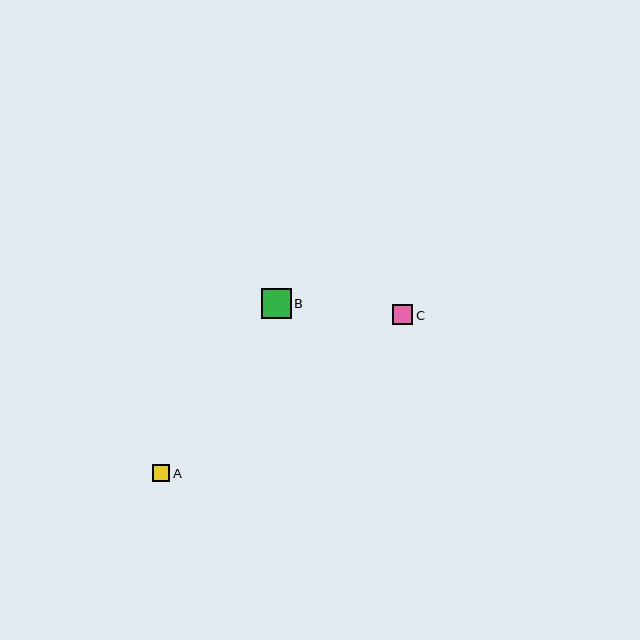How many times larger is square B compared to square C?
Square B is approximately 1.5 times the size of square C.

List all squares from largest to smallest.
From largest to smallest: B, C, A.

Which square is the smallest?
Square A is the smallest with a size of approximately 17 pixels.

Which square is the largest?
Square B is the largest with a size of approximately 30 pixels.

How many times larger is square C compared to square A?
Square C is approximately 1.2 times the size of square A.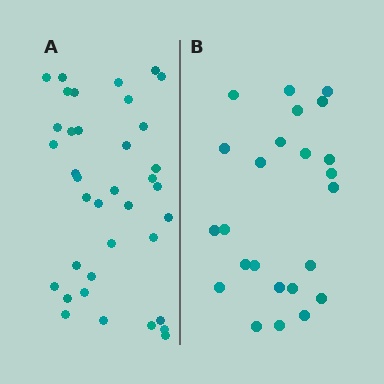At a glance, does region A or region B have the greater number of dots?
Region A (the left region) has more dots.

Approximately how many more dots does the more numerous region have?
Region A has approximately 15 more dots than region B.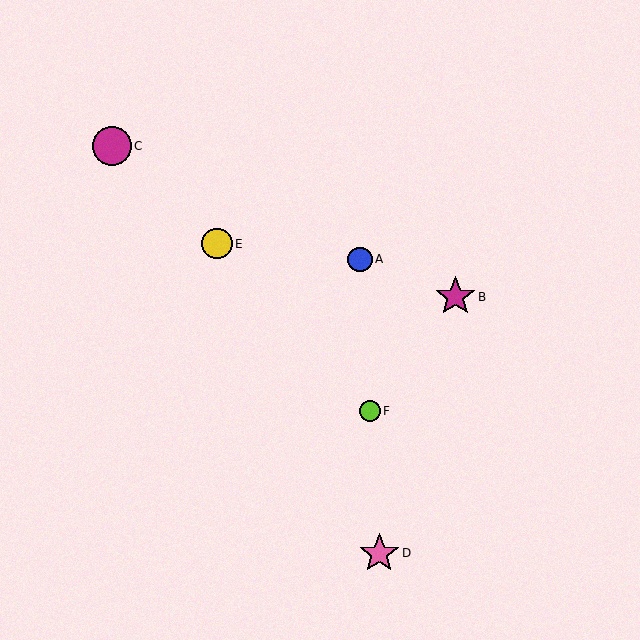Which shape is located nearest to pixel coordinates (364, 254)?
The blue circle (labeled A) at (360, 259) is nearest to that location.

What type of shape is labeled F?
Shape F is a lime circle.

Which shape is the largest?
The magenta star (labeled B) is the largest.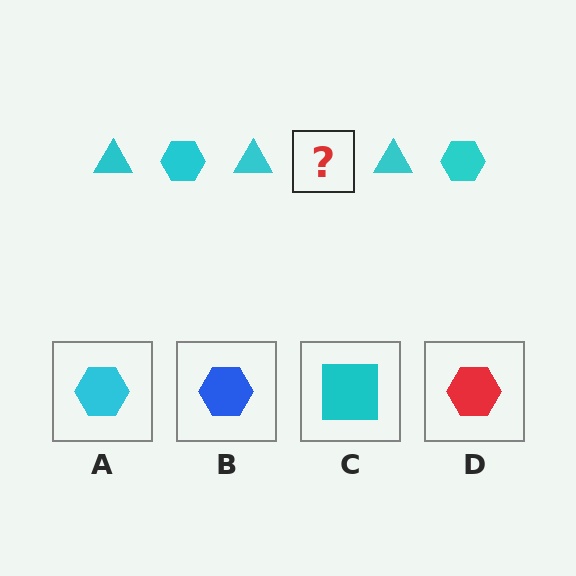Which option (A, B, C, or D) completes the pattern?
A.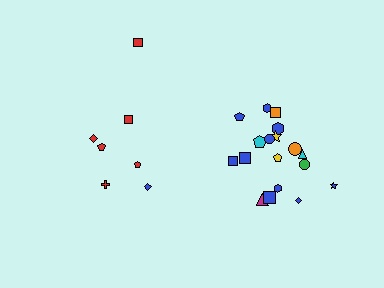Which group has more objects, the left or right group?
The right group.